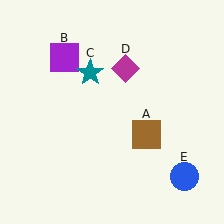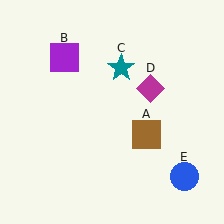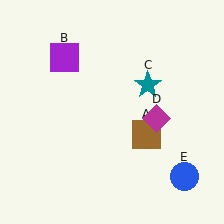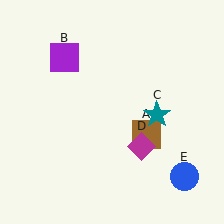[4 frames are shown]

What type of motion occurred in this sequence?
The teal star (object C), magenta diamond (object D) rotated clockwise around the center of the scene.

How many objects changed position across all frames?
2 objects changed position: teal star (object C), magenta diamond (object D).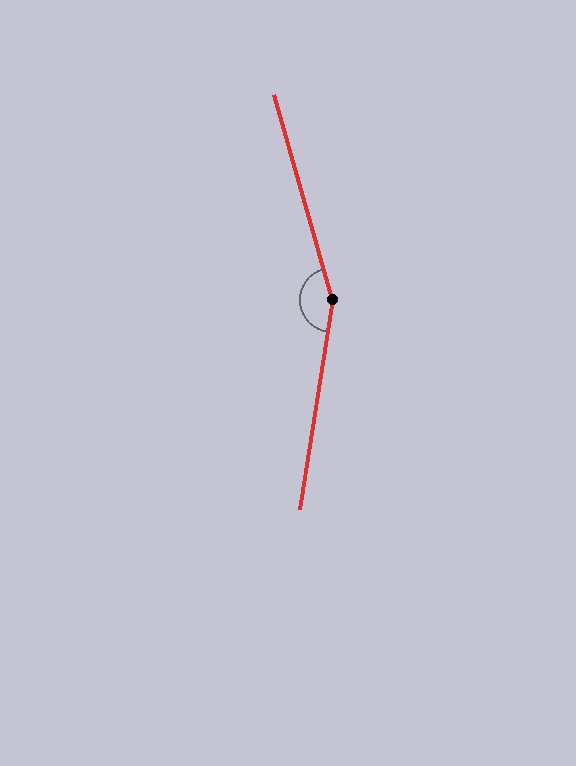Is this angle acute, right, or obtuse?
It is obtuse.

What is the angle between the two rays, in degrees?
Approximately 156 degrees.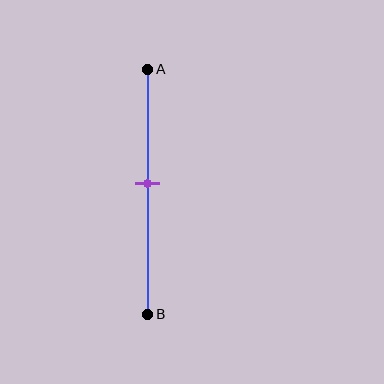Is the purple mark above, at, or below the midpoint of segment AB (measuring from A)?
The purple mark is above the midpoint of segment AB.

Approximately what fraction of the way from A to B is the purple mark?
The purple mark is approximately 45% of the way from A to B.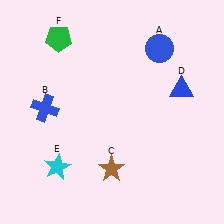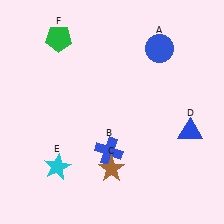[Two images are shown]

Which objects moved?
The objects that moved are: the blue cross (B), the blue triangle (D).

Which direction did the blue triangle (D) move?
The blue triangle (D) moved down.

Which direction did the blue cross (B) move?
The blue cross (B) moved right.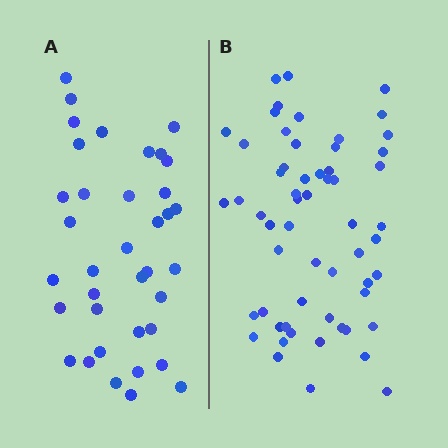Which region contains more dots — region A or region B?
Region B (the right region) has more dots.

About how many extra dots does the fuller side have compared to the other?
Region B has approximately 20 more dots than region A.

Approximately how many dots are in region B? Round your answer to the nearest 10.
About 60 dots. (The exact count is 58, which rounds to 60.)